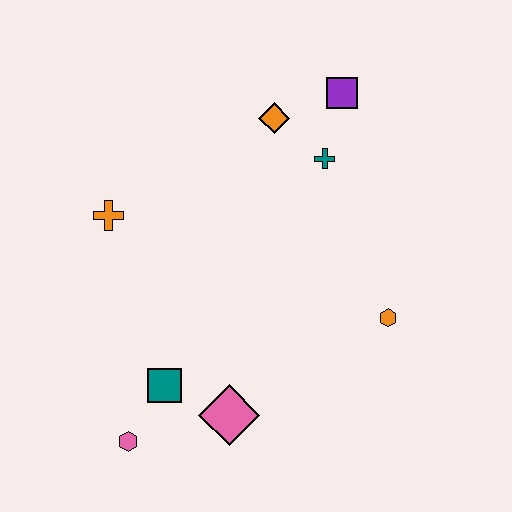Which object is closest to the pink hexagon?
The teal square is closest to the pink hexagon.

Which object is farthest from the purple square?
The pink hexagon is farthest from the purple square.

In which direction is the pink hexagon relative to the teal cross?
The pink hexagon is below the teal cross.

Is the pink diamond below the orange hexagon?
Yes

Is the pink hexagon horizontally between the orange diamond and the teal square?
No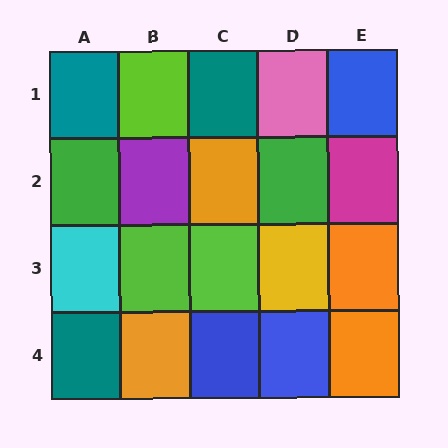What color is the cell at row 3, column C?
Lime.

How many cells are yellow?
1 cell is yellow.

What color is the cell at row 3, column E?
Orange.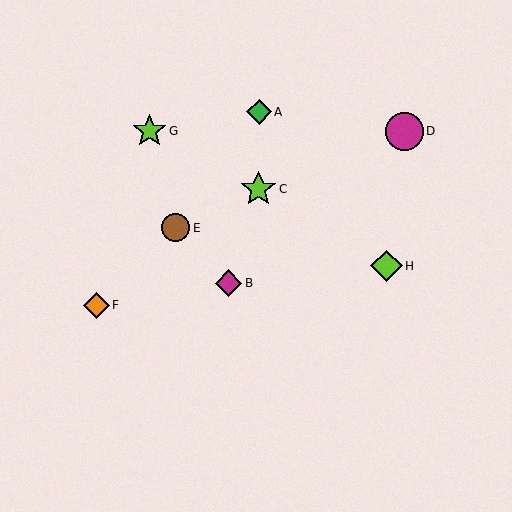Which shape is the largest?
The magenta circle (labeled D) is the largest.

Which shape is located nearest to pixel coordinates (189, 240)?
The brown circle (labeled E) at (176, 228) is nearest to that location.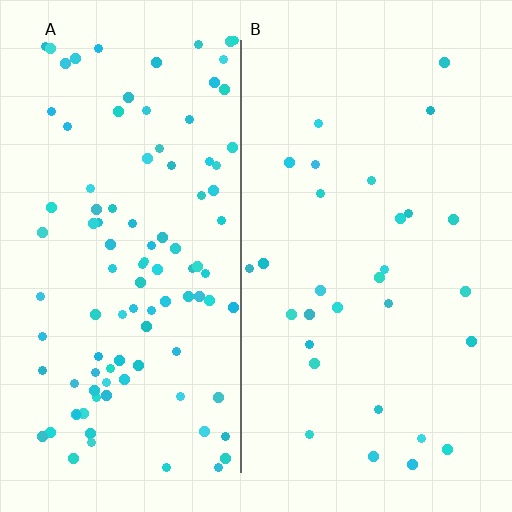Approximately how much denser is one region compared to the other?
Approximately 3.5× — region A over region B.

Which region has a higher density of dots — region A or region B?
A (the left).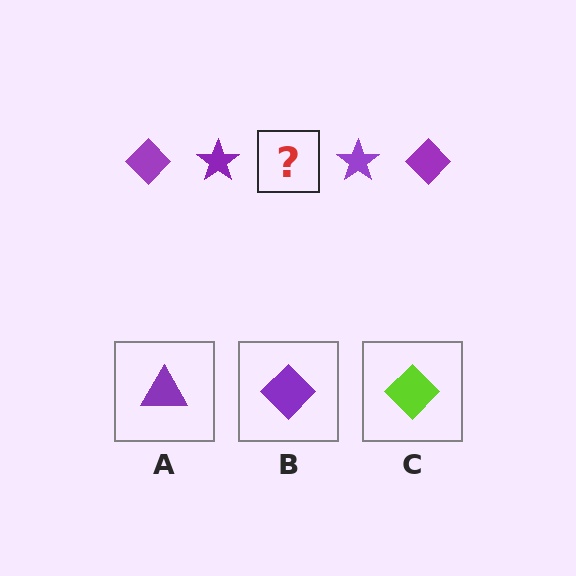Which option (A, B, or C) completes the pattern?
B.